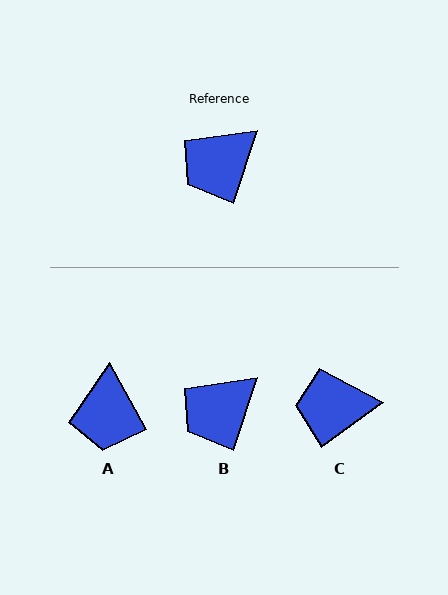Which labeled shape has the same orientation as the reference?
B.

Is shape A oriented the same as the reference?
No, it is off by about 48 degrees.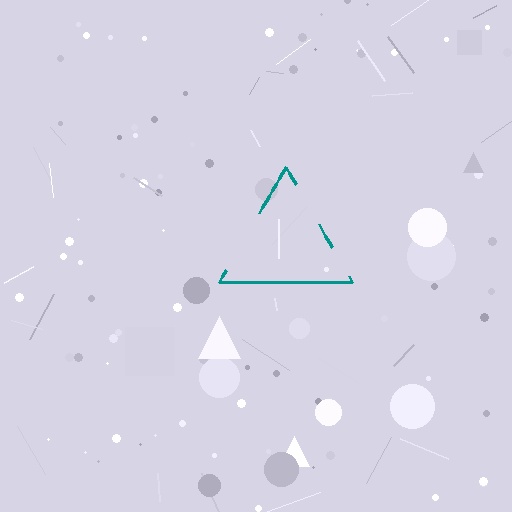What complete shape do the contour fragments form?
The contour fragments form a triangle.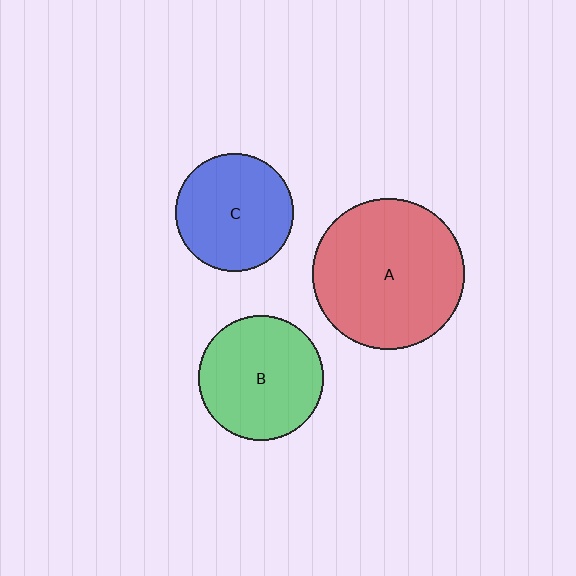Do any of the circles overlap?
No, none of the circles overlap.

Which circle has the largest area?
Circle A (red).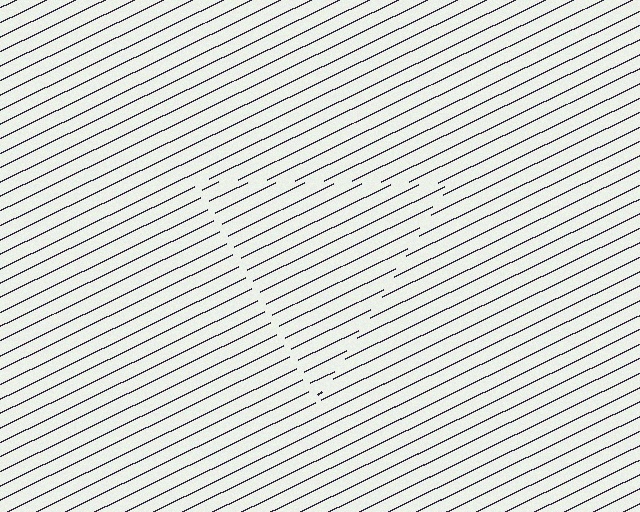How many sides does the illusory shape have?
3 sides — the line-ends trace a triangle.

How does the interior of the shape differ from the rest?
The interior of the shape contains the same grating, shifted by half a period — the contour is defined by the phase discontinuity where line-ends from the inner and outer gratings abut.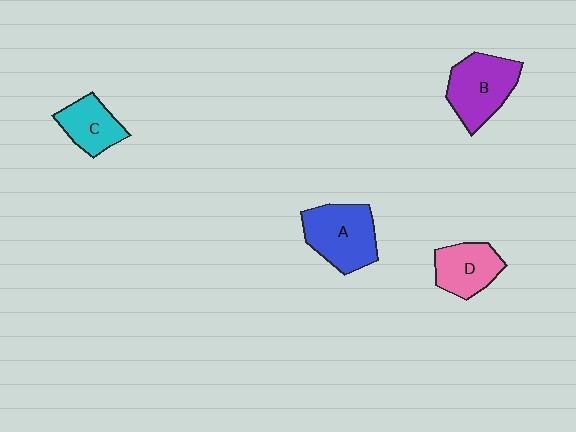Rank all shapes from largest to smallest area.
From largest to smallest: A (blue), B (purple), D (pink), C (cyan).